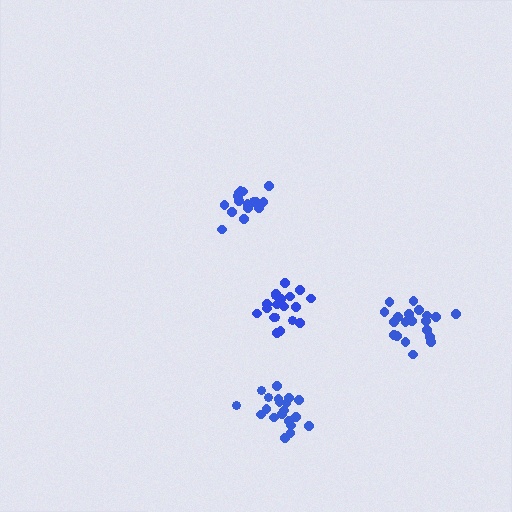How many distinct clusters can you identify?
There are 4 distinct clusters.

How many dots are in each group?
Group 1: 17 dots, Group 2: 20 dots, Group 3: 19 dots, Group 4: 20 dots (76 total).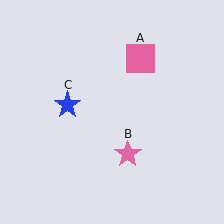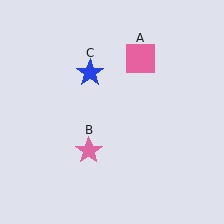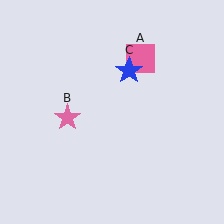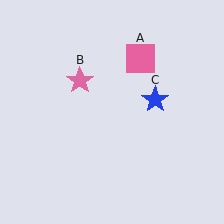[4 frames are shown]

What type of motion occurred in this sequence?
The pink star (object B), blue star (object C) rotated clockwise around the center of the scene.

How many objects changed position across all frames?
2 objects changed position: pink star (object B), blue star (object C).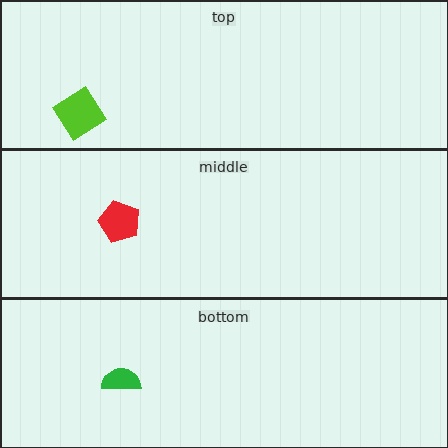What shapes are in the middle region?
The red pentagon.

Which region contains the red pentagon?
The middle region.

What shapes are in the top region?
The lime diamond.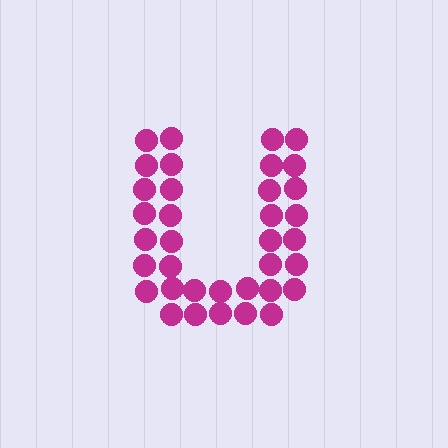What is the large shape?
The large shape is the letter U.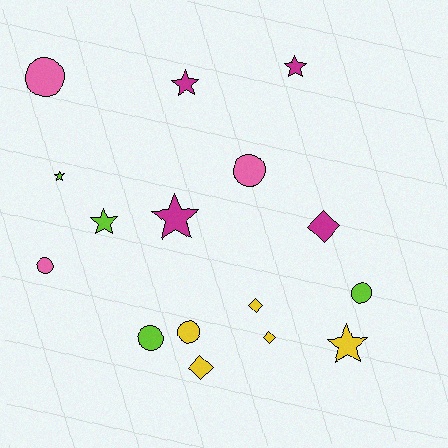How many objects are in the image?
There are 16 objects.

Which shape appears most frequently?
Circle, with 6 objects.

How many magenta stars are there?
There are 3 magenta stars.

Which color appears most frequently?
Yellow, with 5 objects.